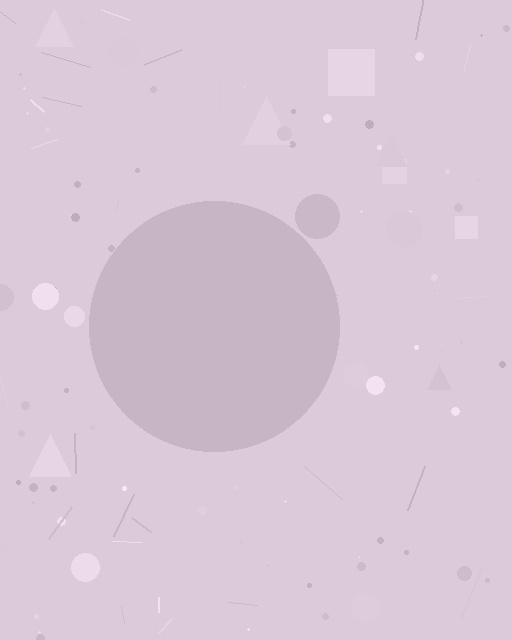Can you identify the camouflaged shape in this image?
The camouflaged shape is a circle.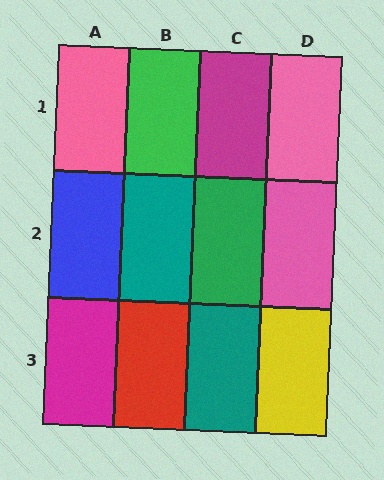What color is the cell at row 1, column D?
Pink.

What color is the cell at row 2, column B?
Teal.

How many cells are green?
2 cells are green.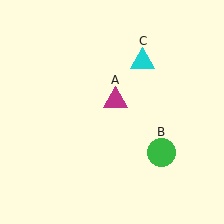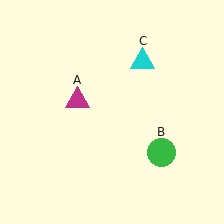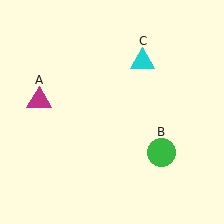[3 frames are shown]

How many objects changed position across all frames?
1 object changed position: magenta triangle (object A).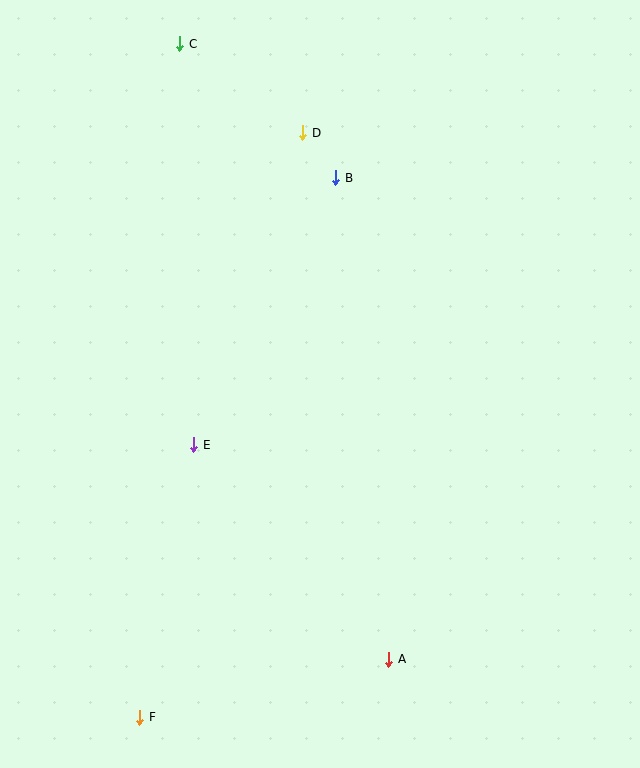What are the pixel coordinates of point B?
Point B is at (336, 178).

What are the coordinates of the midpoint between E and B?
The midpoint between E and B is at (265, 311).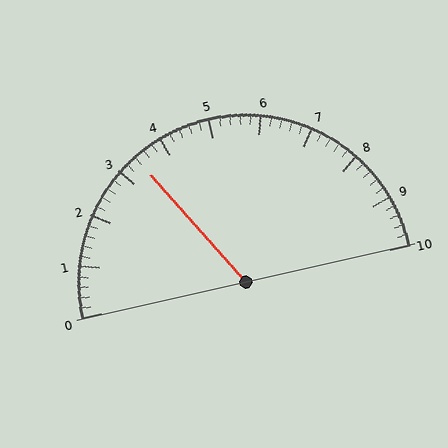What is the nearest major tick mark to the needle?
The nearest major tick mark is 3.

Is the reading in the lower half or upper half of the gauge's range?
The reading is in the lower half of the range (0 to 10).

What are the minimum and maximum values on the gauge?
The gauge ranges from 0 to 10.